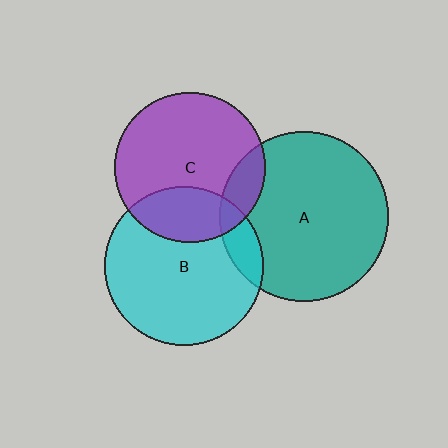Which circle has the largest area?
Circle A (teal).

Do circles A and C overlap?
Yes.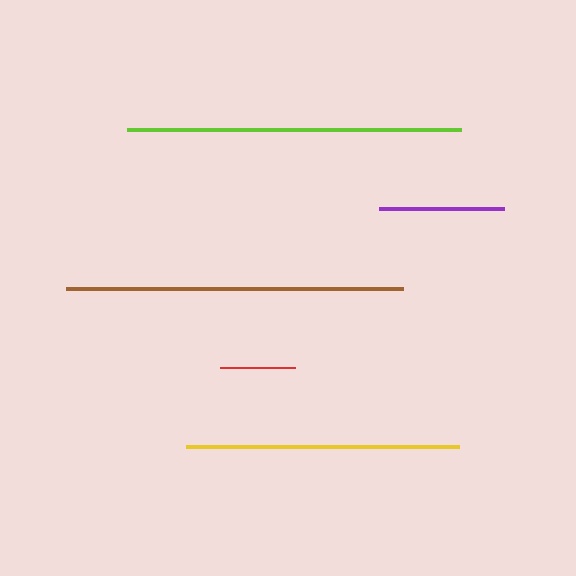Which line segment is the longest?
The brown line is the longest at approximately 337 pixels.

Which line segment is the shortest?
The red line is the shortest at approximately 75 pixels.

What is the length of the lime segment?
The lime segment is approximately 333 pixels long.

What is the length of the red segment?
The red segment is approximately 75 pixels long.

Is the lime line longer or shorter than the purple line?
The lime line is longer than the purple line.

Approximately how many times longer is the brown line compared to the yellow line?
The brown line is approximately 1.2 times the length of the yellow line.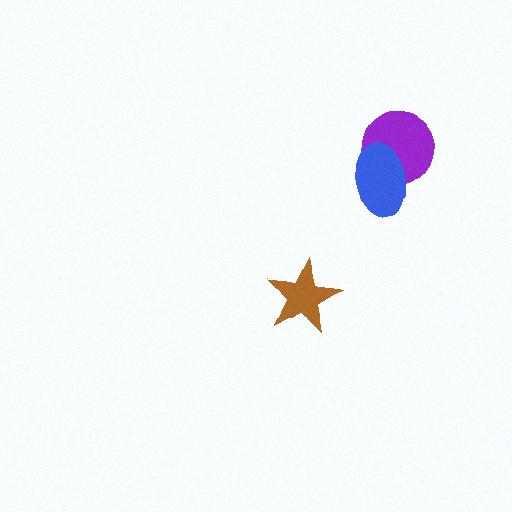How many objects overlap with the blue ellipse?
1 object overlaps with the blue ellipse.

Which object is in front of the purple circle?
The blue ellipse is in front of the purple circle.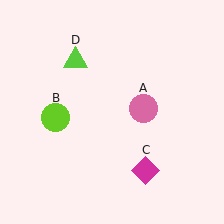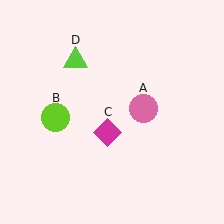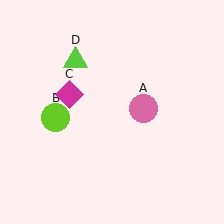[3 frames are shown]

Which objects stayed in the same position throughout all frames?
Pink circle (object A) and lime circle (object B) and lime triangle (object D) remained stationary.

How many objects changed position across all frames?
1 object changed position: magenta diamond (object C).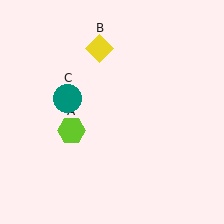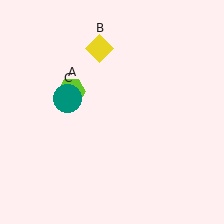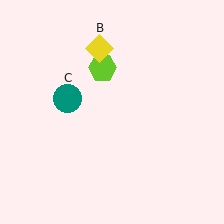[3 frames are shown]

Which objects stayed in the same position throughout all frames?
Yellow diamond (object B) and teal circle (object C) remained stationary.